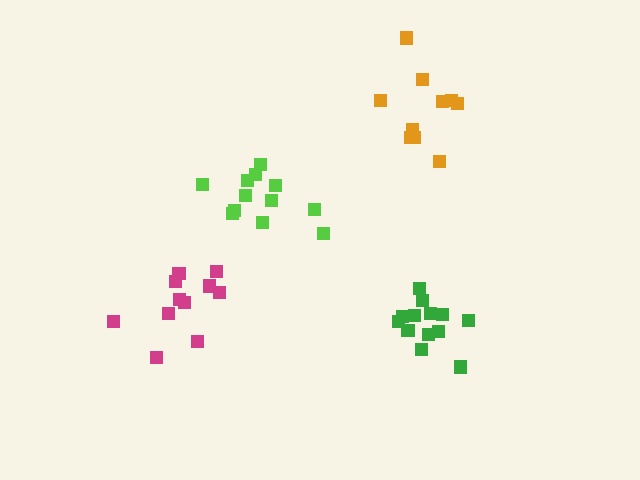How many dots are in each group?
Group 1: 13 dots, Group 2: 10 dots, Group 3: 11 dots, Group 4: 12 dots (46 total).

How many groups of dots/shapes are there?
There are 4 groups.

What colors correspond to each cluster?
The clusters are colored: green, orange, magenta, lime.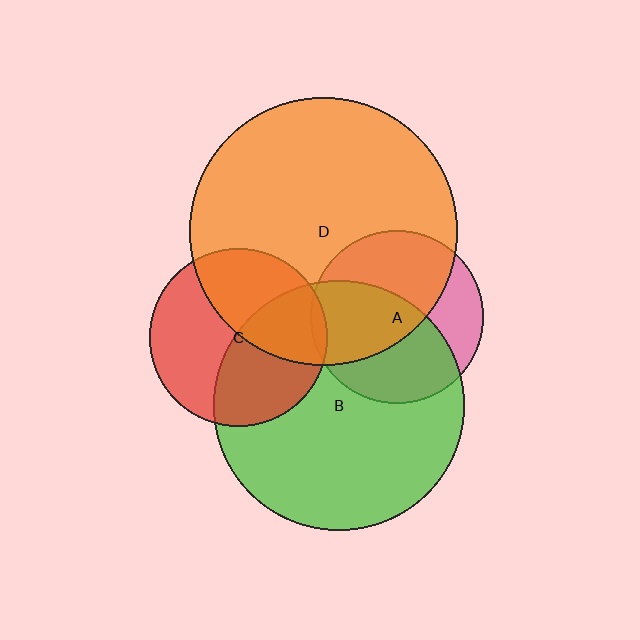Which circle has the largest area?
Circle D (orange).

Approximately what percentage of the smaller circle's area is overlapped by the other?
Approximately 60%.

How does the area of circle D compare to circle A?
Approximately 2.4 times.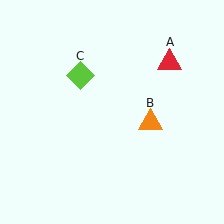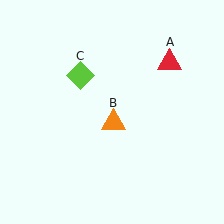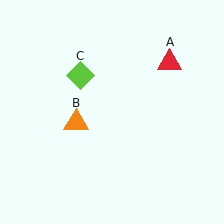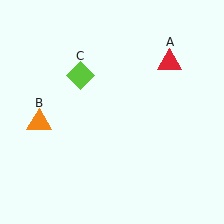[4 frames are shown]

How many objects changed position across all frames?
1 object changed position: orange triangle (object B).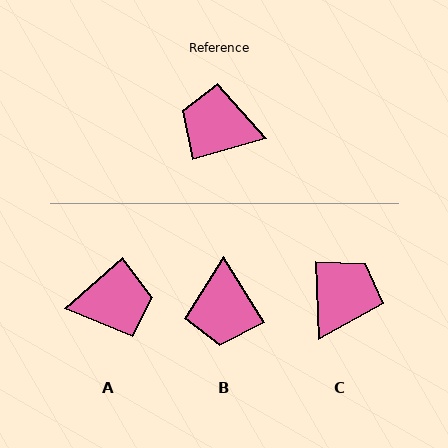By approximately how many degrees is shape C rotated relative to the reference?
Approximately 103 degrees clockwise.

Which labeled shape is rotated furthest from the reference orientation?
A, about 155 degrees away.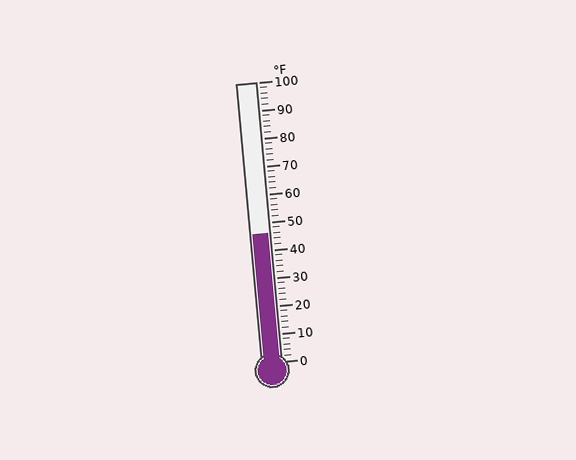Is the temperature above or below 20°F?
The temperature is above 20°F.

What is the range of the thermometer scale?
The thermometer scale ranges from 0°F to 100°F.